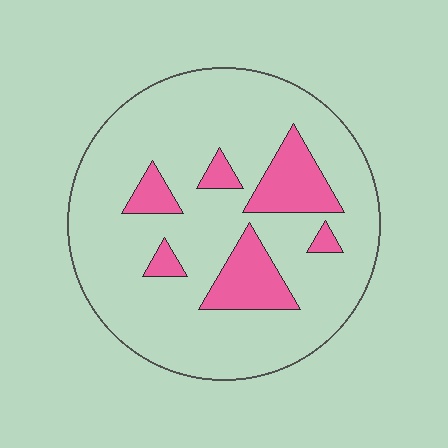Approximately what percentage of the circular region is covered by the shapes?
Approximately 20%.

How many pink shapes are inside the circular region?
6.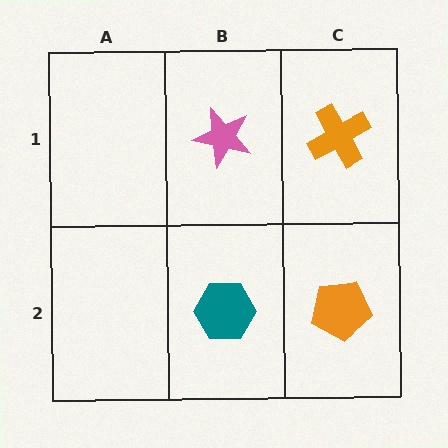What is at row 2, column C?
An orange pentagon.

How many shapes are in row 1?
2 shapes.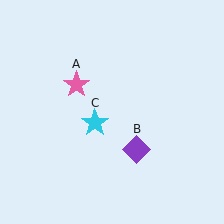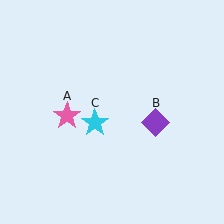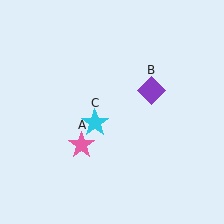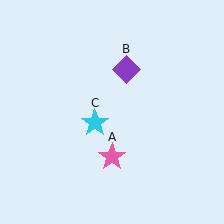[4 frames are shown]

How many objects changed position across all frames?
2 objects changed position: pink star (object A), purple diamond (object B).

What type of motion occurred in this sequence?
The pink star (object A), purple diamond (object B) rotated counterclockwise around the center of the scene.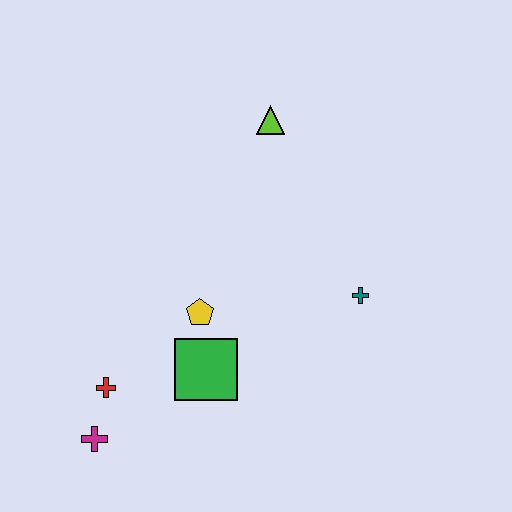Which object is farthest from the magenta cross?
The lime triangle is farthest from the magenta cross.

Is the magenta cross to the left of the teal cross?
Yes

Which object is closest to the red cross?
The magenta cross is closest to the red cross.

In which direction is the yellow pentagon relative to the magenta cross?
The yellow pentagon is above the magenta cross.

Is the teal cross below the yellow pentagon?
No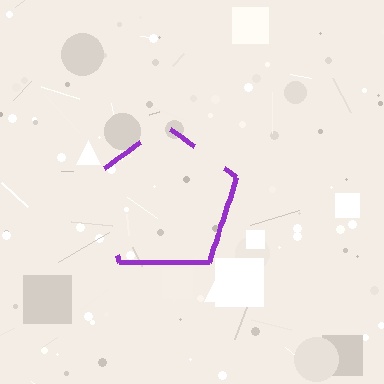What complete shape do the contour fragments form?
The contour fragments form a pentagon.